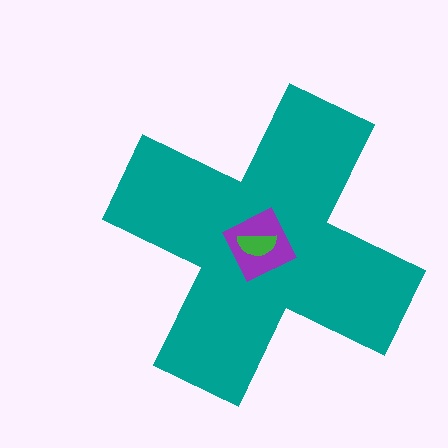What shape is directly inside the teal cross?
The purple diamond.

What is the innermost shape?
The green semicircle.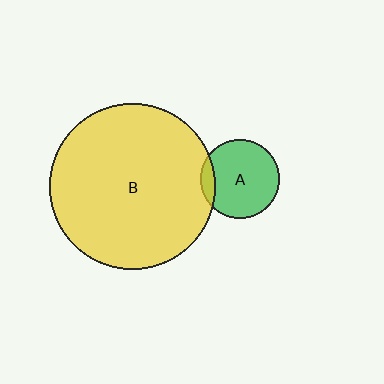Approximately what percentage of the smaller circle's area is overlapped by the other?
Approximately 10%.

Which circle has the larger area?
Circle B (yellow).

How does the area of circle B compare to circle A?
Approximately 4.4 times.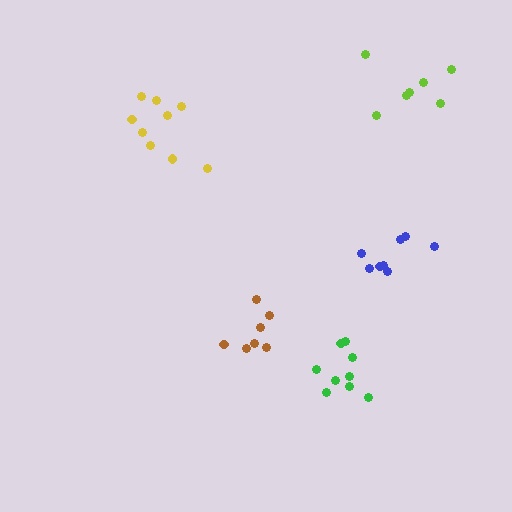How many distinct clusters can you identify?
There are 5 distinct clusters.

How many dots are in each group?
Group 1: 7 dots, Group 2: 8 dots, Group 3: 7 dots, Group 4: 9 dots, Group 5: 9 dots (40 total).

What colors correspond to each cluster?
The clusters are colored: brown, blue, lime, green, yellow.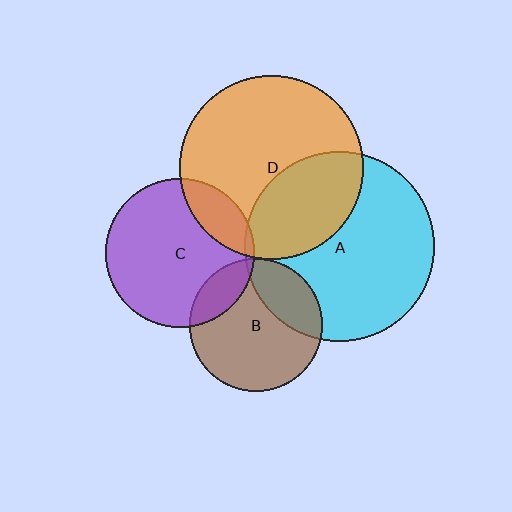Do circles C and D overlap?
Yes.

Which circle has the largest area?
Circle A (cyan).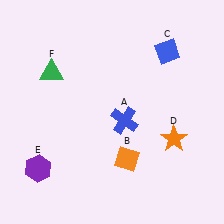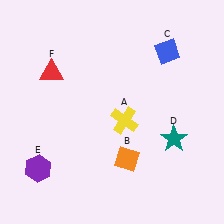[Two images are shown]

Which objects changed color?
A changed from blue to yellow. D changed from orange to teal. F changed from green to red.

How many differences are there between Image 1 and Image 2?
There are 3 differences between the two images.